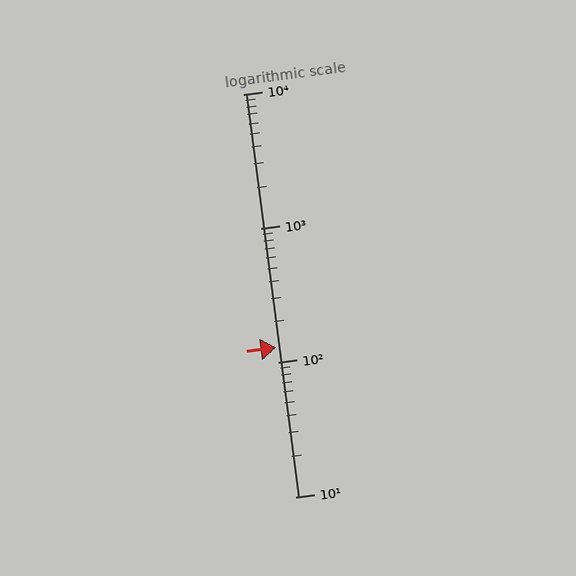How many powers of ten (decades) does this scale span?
The scale spans 3 decades, from 10 to 10000.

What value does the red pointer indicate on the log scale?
The pointer indicates approximately 130.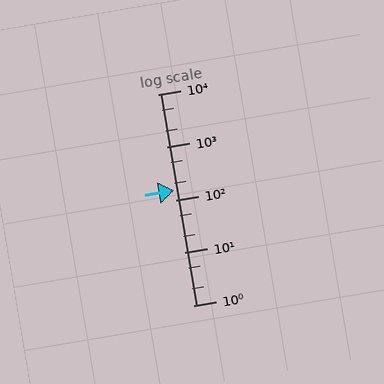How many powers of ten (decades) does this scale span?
The scale spans 4 decades, from 1 to 10000.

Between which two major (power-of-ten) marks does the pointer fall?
The pointer is between 100 and 1000.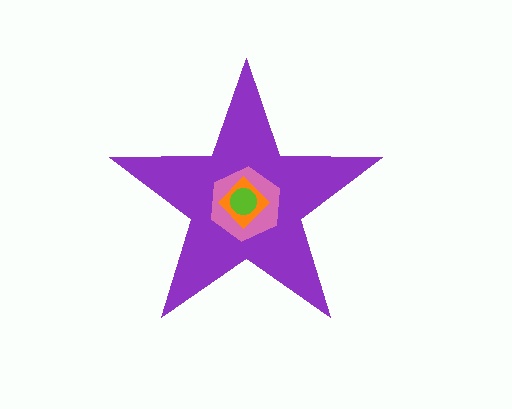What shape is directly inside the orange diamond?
The lime circle.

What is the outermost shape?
The purple star.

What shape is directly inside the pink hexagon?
The orange diamond.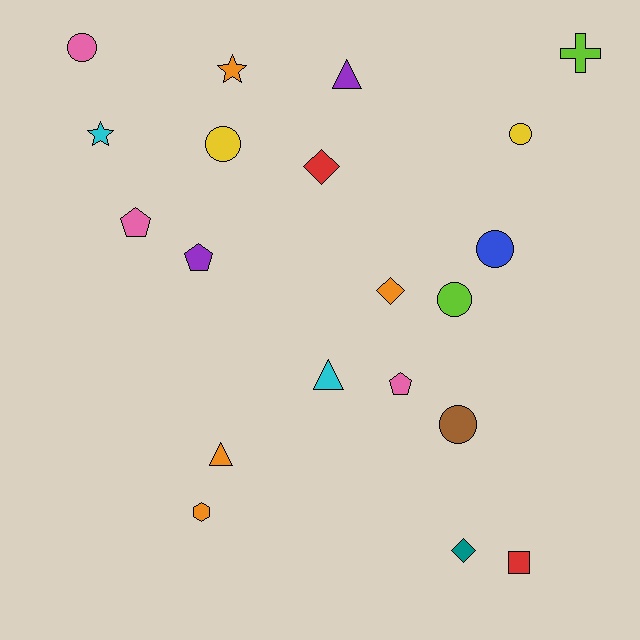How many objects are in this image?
There are 20 objects.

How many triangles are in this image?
There are 3 triangles.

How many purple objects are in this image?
There are 2 purple objects.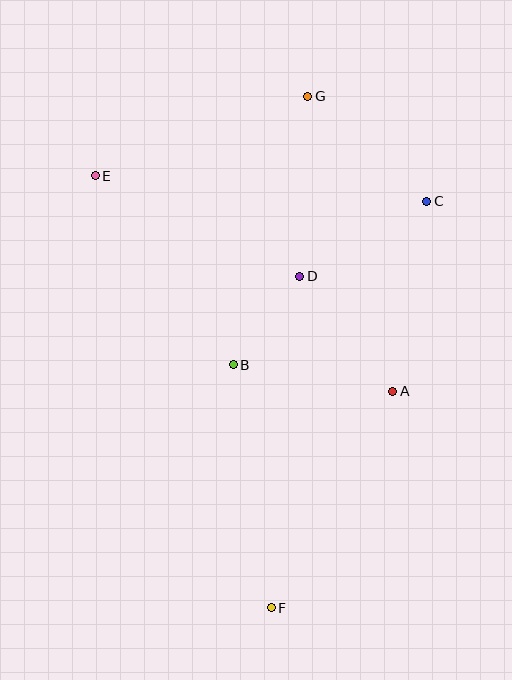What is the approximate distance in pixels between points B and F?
The distance between B and F is approximately 246 pixels.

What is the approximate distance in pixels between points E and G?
The distance between E and G is approximately 227 pixels.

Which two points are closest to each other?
Points B and D are closest to each other.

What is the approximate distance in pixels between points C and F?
The distance between C and F is approximately 435 pixels.